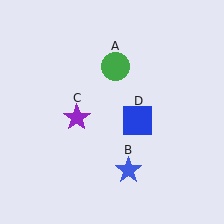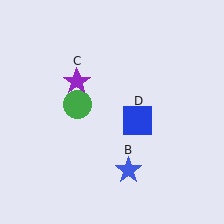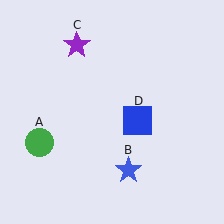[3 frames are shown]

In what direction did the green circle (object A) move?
The green circle (object A) moved down and to the left.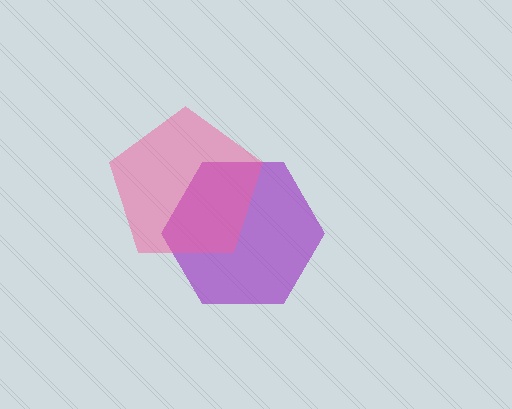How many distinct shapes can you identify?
There are 2 distinct shapes: a purple hexagon, a pink pentagon.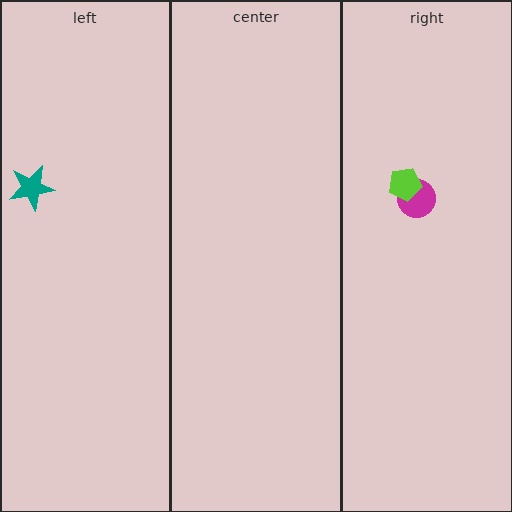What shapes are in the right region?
The magenta circle, the lime pentagon.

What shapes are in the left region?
The teal star.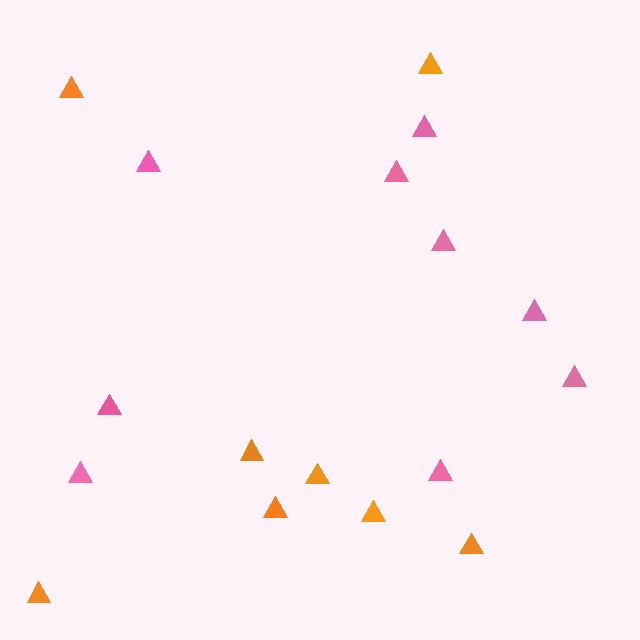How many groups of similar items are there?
There are 2 groups: one group of pink triangles (9) and one group of orange triangles (8).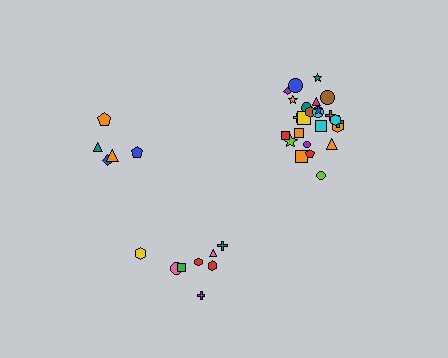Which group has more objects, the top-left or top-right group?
The top-right group.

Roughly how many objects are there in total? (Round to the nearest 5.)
Roughly 40 objects in total.